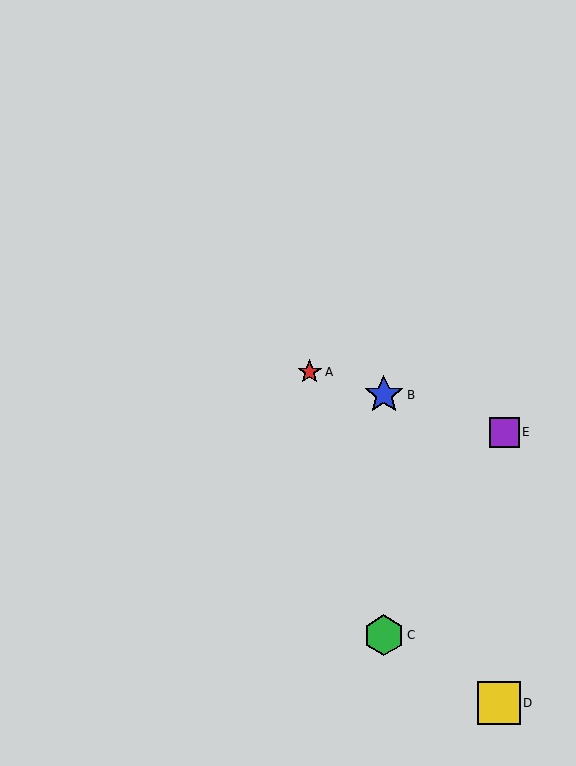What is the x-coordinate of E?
Object E is at x≈504.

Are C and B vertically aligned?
Yes, both are at x≈384.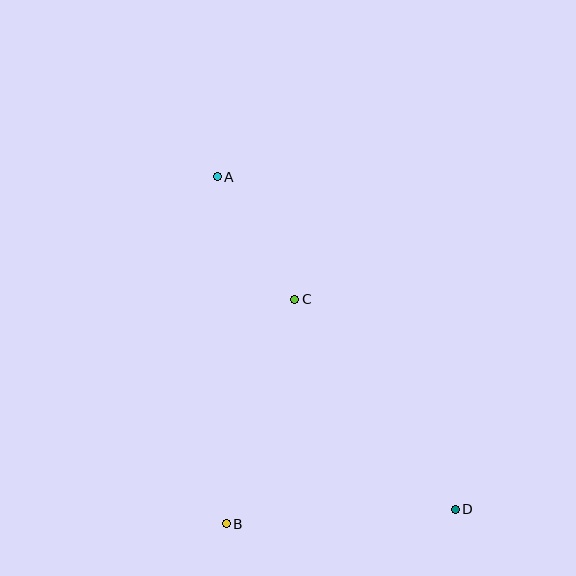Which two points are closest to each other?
Points A and C are closest to each other.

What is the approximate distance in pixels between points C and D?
The distance between C and D is approximately 264 pixels.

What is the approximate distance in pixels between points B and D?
The distance between B and D is approximately 229 pixels.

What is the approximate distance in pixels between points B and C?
The distance between B and C is approximately 235 pixels.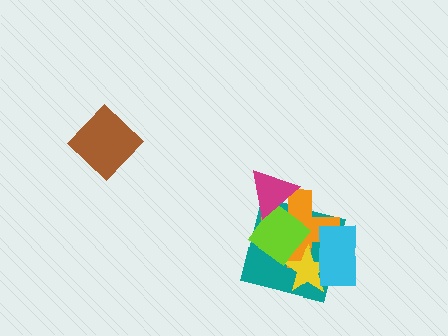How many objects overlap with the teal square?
5 objects overlap with the teal square.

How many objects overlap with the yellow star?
4 objects overlap with the yellow star.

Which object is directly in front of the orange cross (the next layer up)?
The yellow star is directly in front of the orange cross.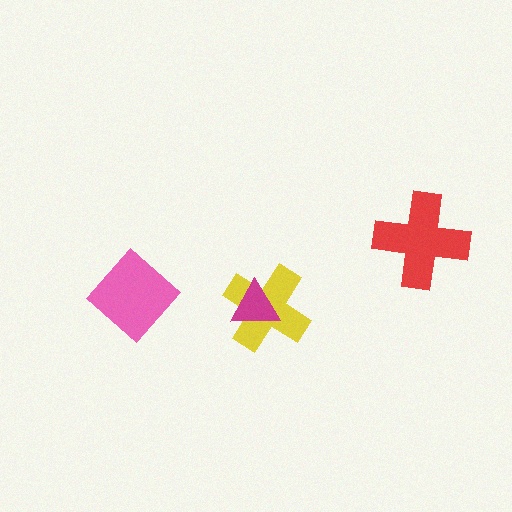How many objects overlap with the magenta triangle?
1 object overlaps with the magenta triangle.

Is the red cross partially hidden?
No, no other shape covers it.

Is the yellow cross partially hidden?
Yes, it is partially covered by another shape.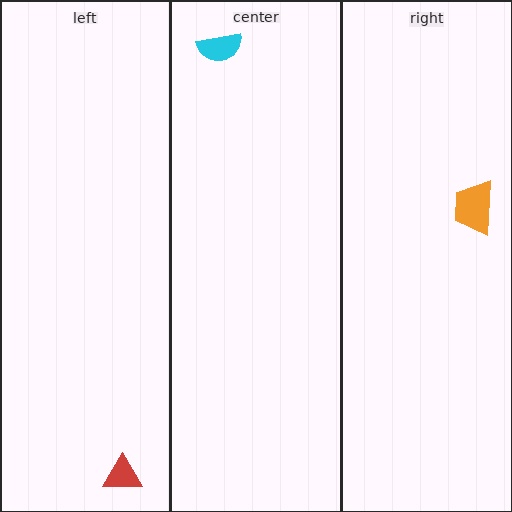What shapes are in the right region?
The orange trapezoid.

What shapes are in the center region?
The cyan semicircle.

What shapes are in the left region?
The red triangle.